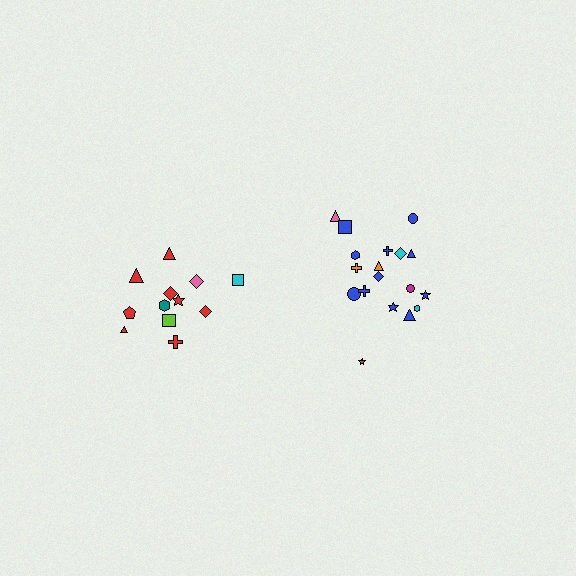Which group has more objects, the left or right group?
The right group.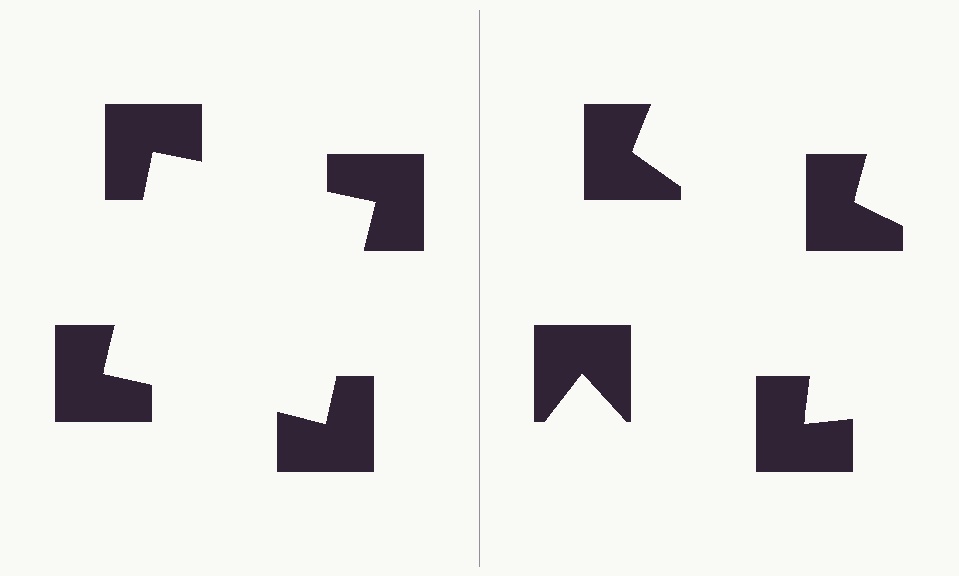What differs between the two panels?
The notched squares are positioned identically on both sides; only the wedge orientations differ. On the left they align to a square; on the right they are misaligned.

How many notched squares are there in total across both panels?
8 — 4 on each side.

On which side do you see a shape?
An illusory square appears on the left side. On the right side the wedge cuts are rotated, so no coherent shape forms.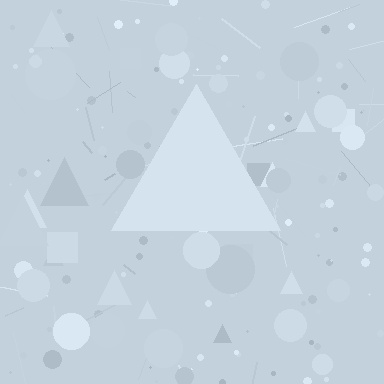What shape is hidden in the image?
A triangle is hidden in the image.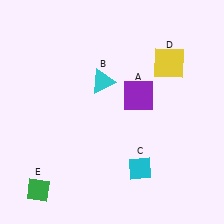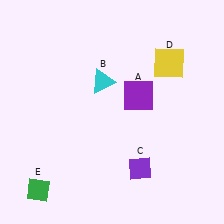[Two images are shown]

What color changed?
The diamond (C) changed from cyan in Image 1 to purple in Image 2.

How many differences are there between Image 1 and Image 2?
There is 1 difference between the two images.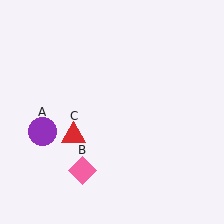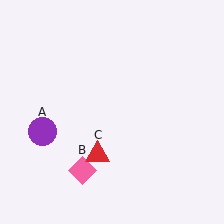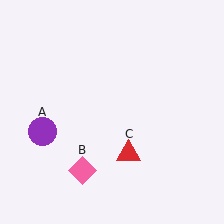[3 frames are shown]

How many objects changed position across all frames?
1 object changed position: red triangle (object C).